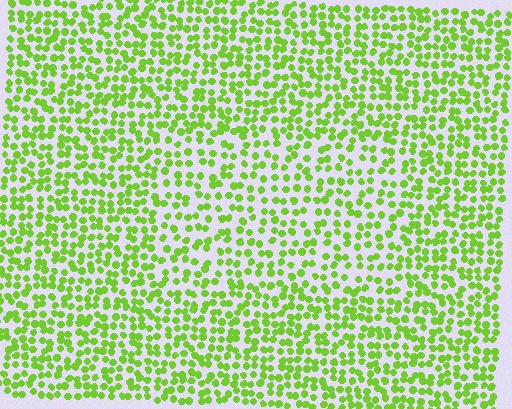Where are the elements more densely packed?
The elements are more densely packed outside the rectangle boundary.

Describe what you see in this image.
The image contains small lime elements arranged at two different densities. A rectangle-shaped region is visible where the elements are less densely packed than the surrounding area.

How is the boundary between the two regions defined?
The boundary is defined by a change in element density (approximately 1.5x ratio). All elements are the same color, size, and shape.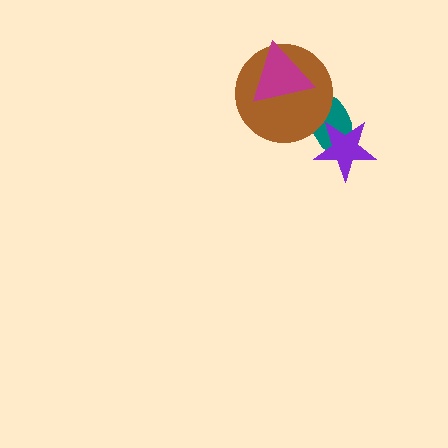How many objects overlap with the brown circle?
2 objects overlap with the brown circle.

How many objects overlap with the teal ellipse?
2 objects overlap with the teal ellipse.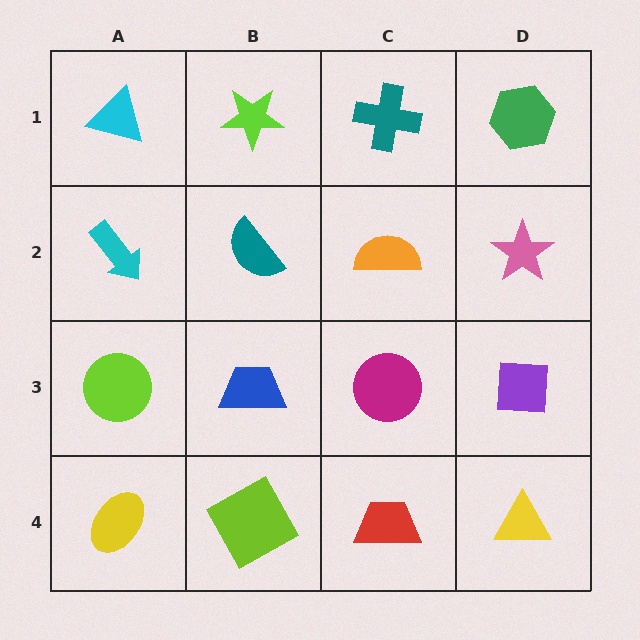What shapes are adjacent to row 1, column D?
A pink star (row 2, column D), a teal cross (row 1, column C).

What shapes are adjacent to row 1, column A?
A cyan arrow (row 2, column A), a lime star (row 1, column B).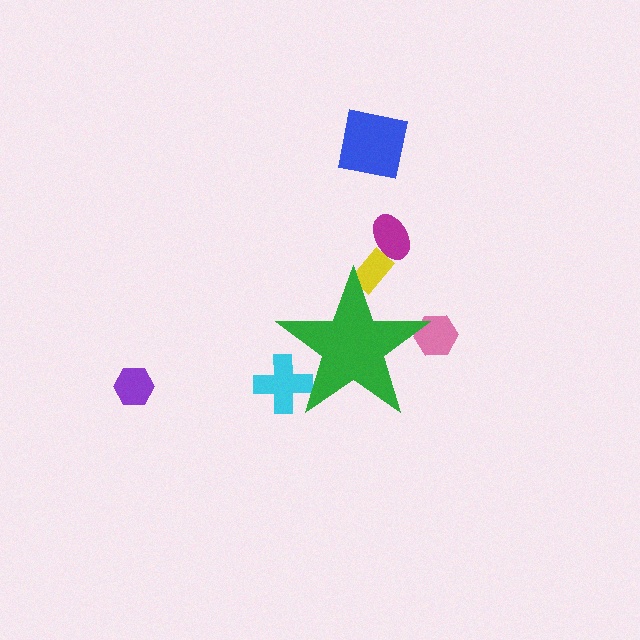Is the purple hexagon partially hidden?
No, the purple hexagon is fully visible.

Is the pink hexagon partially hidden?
Yes, the pink hexagon is partially hidden behind the green star.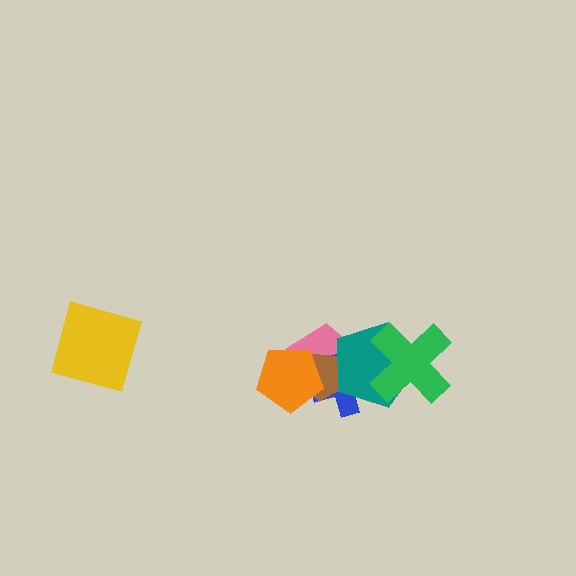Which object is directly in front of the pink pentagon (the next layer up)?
The blue cross is directly in front of the pink pentagon.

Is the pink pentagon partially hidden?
Yes, it is partially covered by another shape.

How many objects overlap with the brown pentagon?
4 objects overlap with the brown pentagon.